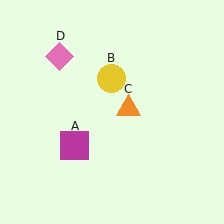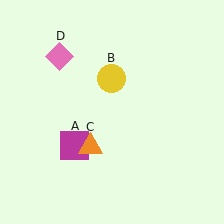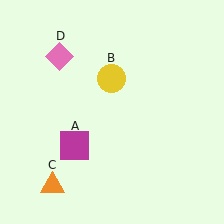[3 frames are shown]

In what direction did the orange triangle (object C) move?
The orange triangle (object C) moved down and to the left.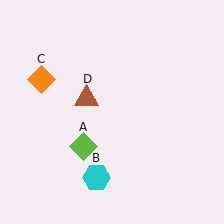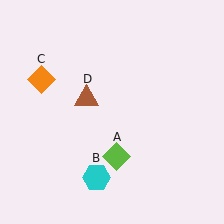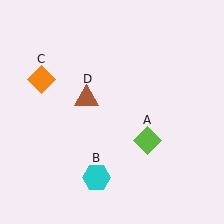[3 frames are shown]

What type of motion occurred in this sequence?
The lime diamond (object A) rotated counterclockwise around the center of the scene.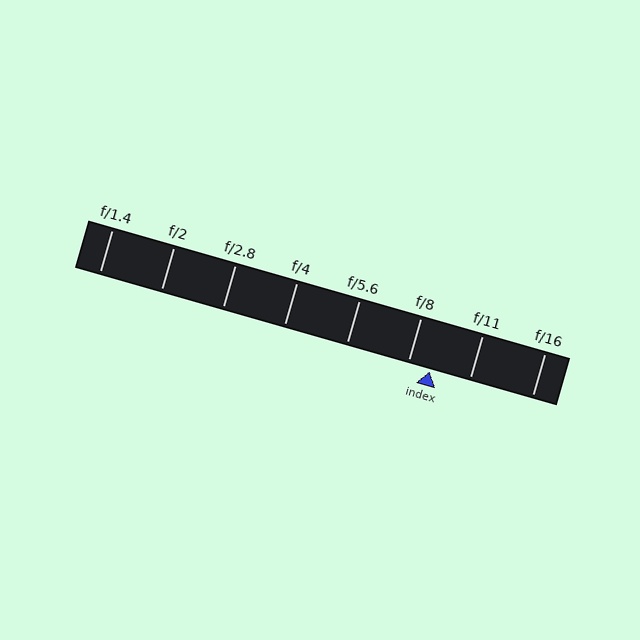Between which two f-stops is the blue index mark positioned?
The index mark is between f/8 and f/11.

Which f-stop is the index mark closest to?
The index mark is closest to f/8.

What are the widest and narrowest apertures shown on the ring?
The widest aperture shown is f/1.4 and the narrowest is f/16.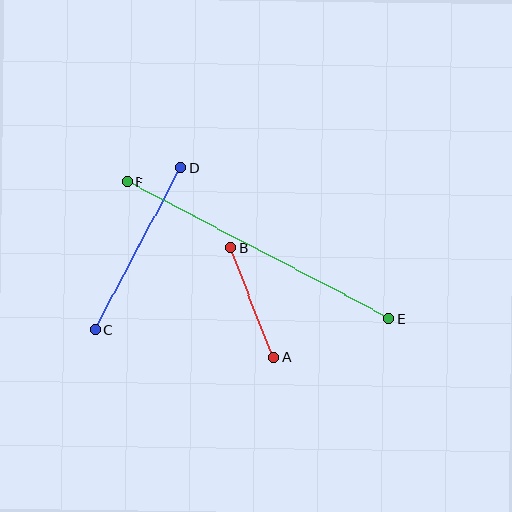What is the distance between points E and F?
The distance is approximately 295 pixels.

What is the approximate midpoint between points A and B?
The midpoint is at approximately (252, 302) pixels.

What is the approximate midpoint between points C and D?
The midpoint is at approximately (138, 249) pixels.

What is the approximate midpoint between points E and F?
The midpoint is at approximately (258, 250) pixels.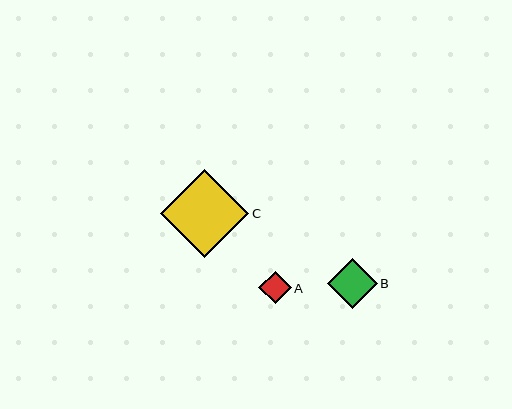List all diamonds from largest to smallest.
From largest to smallest: C, B, A.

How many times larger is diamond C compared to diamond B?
Diamond C is approximately 1.8 times the size of diamond B.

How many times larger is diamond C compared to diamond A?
Diamond C is approximately 2.7 times the size of diamond A.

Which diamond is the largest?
Diamond C is the largest with a size of approximately 88 pixels.